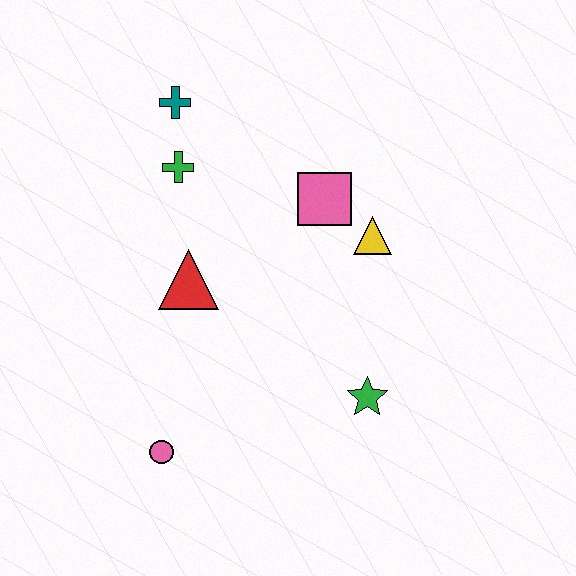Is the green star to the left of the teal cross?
No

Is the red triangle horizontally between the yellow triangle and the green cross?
Yes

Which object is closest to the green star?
The yellow triangle is closest to the green star.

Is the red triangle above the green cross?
No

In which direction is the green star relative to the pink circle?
The green star is to the right of the pink circle.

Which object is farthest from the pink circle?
The teal cross is farthest from the pink circle.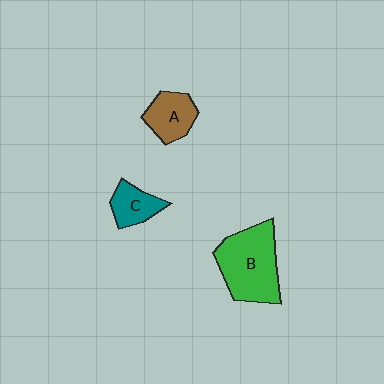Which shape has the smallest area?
Shape C (teal).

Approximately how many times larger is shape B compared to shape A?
Approximately 2.0 times.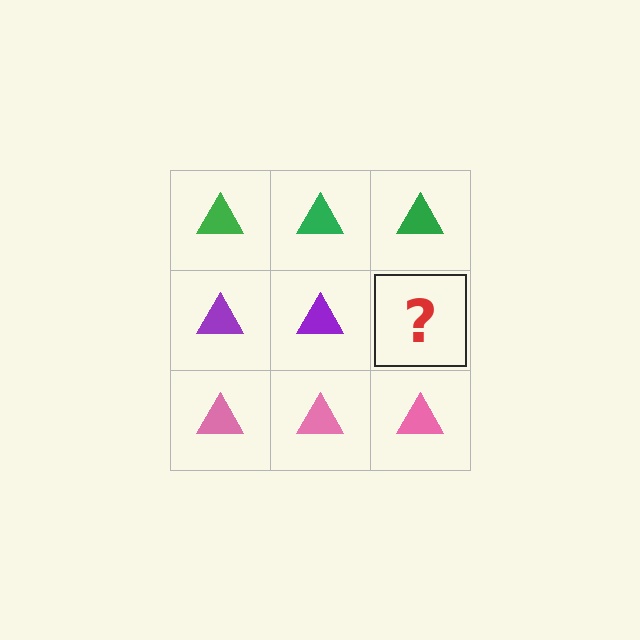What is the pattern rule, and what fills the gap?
The rule is that each row has a consistent color. The gap should be filled with a purple triangle.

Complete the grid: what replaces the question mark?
The question mark should be replaced with a purple triangle.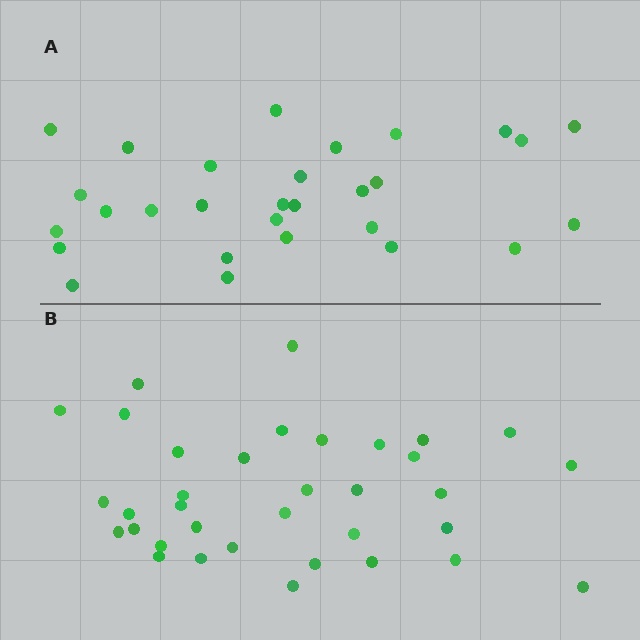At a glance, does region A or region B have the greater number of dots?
Region B (the bottom region) has more dots.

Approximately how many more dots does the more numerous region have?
Region B has about 6 more dots than region A.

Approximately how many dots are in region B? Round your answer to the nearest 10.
About 40 dots. (The exact count is 35, which rounds to 40.)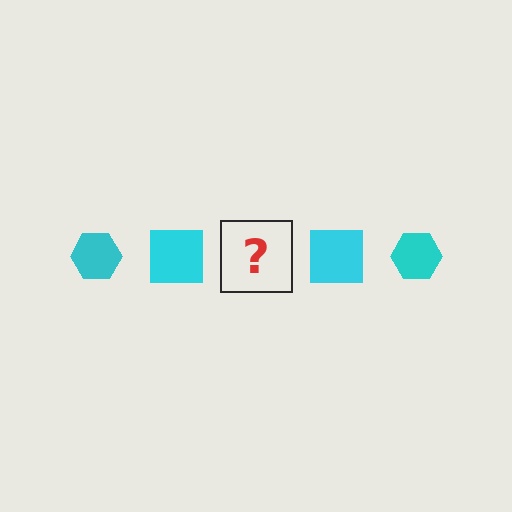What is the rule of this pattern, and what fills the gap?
The rule is that the pattern cycles through hexagon, square shapes in cyan. The gap should be filled with a cyan hexagon.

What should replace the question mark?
The question mark should be replaced with a cyan hexagon.